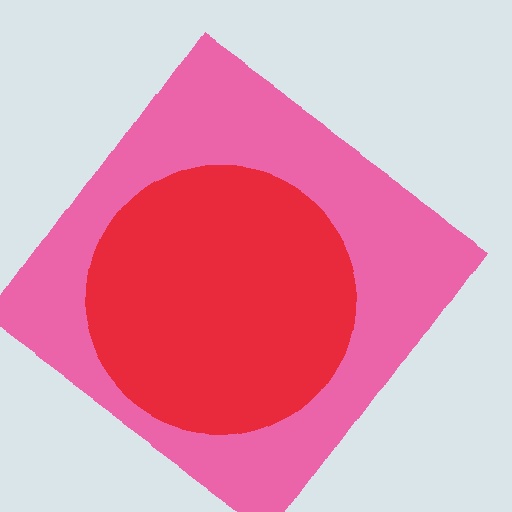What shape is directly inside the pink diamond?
The red circle.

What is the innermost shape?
The red circle.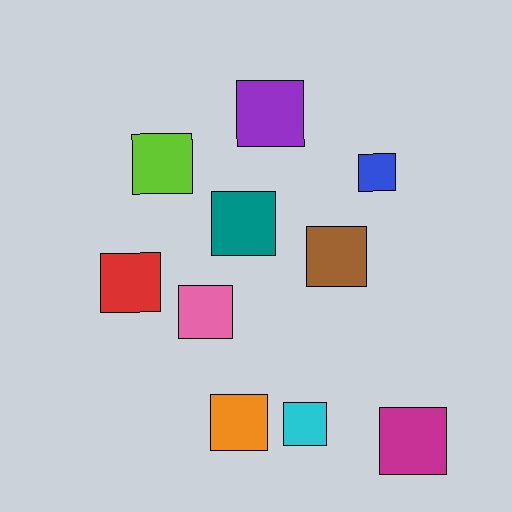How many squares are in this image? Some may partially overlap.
There are 10 squares.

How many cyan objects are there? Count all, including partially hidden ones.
There is 1 cyan object.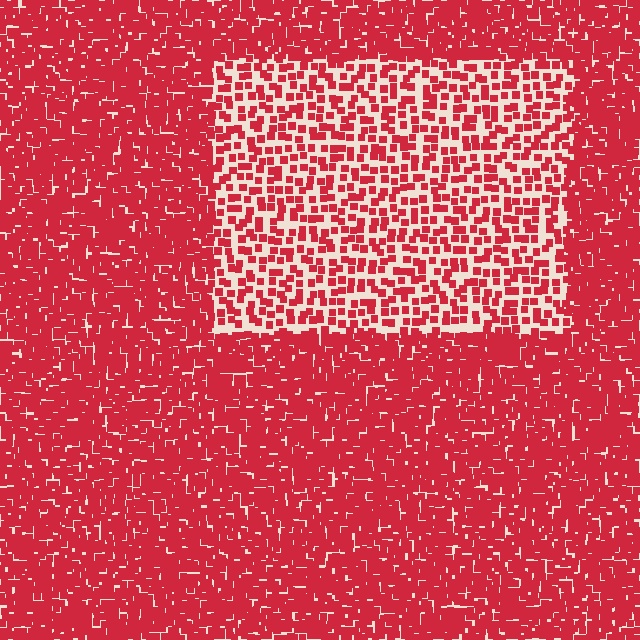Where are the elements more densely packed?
The elements are more densely packed outside the rectangle boundary.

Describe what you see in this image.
The image contains small red elements arranged at two different densities. A rectangle-shaped region is visible where the elements are less densely packed than the surrounding area.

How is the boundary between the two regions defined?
The boundary is defined by a change in element density (approximately 2.4x ratio). All elements are the same color, size, and shape.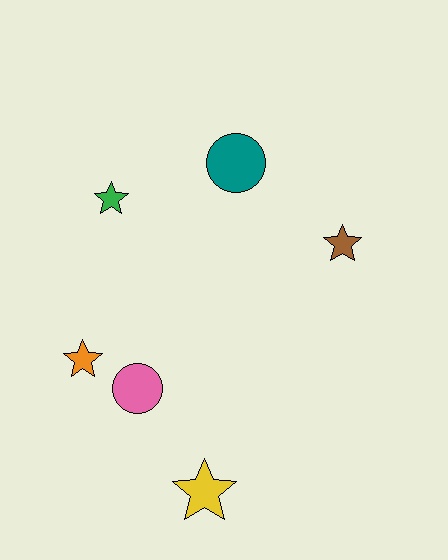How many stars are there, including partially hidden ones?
There are 4 stars.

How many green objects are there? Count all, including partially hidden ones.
There is 1 green object.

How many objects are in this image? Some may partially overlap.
There are 6 objects.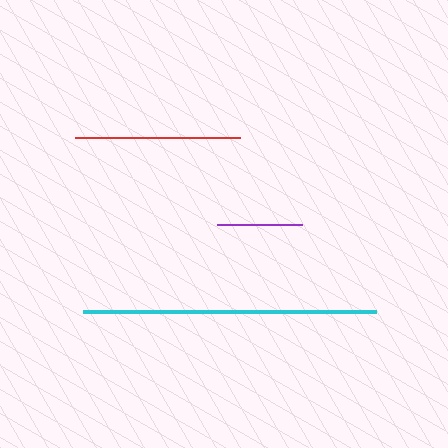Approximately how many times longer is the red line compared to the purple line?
The red line is approximately 1.9 times the length of the purple line.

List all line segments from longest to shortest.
From longest to shortest: cyan, red, purple.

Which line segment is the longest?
The cyan line is the longest at approximately 293 pixels.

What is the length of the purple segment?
The purple segment is approximately 85 pixels long.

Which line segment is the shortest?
The purple line is the shortest at approximately 85 pixels.